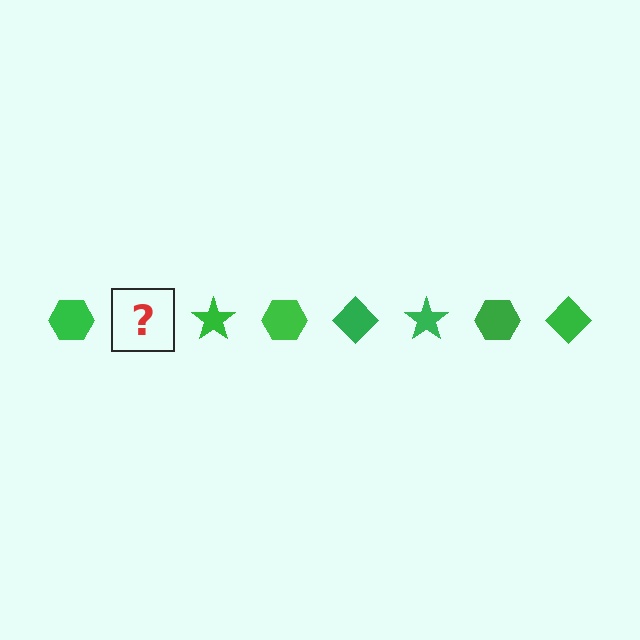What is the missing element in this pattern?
The missing element is a green diamond.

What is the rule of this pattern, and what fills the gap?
The rule is that the pattern cycles through hexagon, diamond, star shapes in green. The gap should be filled with a green diamond.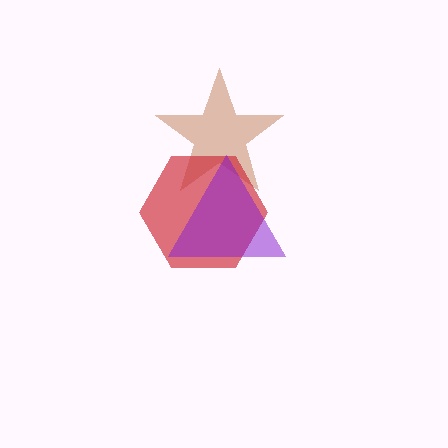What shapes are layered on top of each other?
The layered shapes are: a brown star, a red hexagon, a purple triangle.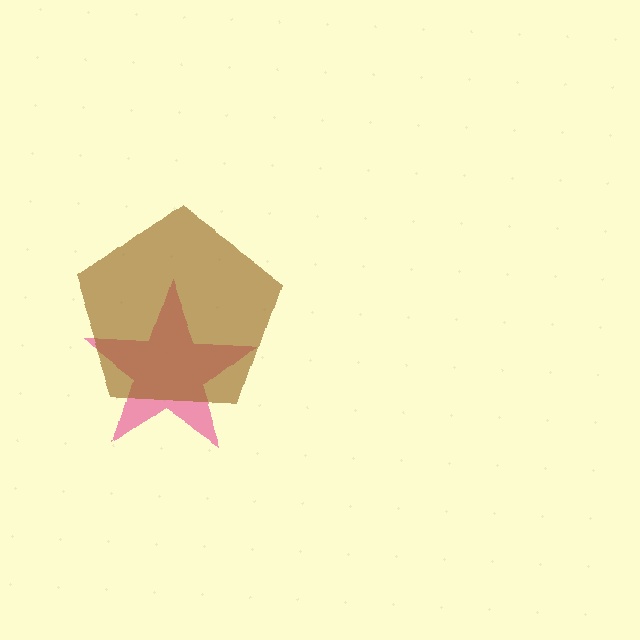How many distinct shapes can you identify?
There are 2 distinct shapes: a pink star, a brown pentagon.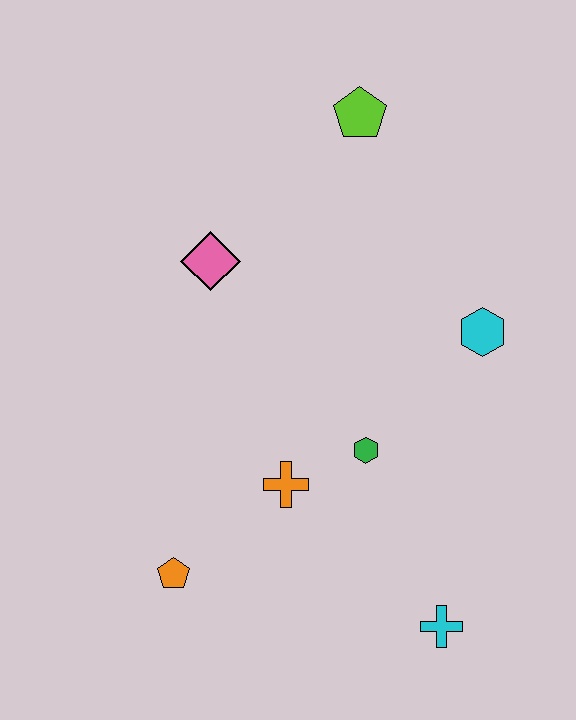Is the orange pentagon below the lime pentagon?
Yes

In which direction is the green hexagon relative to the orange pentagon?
The green hexagon is to the right of the orange pentagon.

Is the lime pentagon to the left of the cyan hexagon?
Yes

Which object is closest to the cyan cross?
The green hexagon is closest to the cyan cross.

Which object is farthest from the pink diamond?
The cyan cross is farthest from the pink diamond.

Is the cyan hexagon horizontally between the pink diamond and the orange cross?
No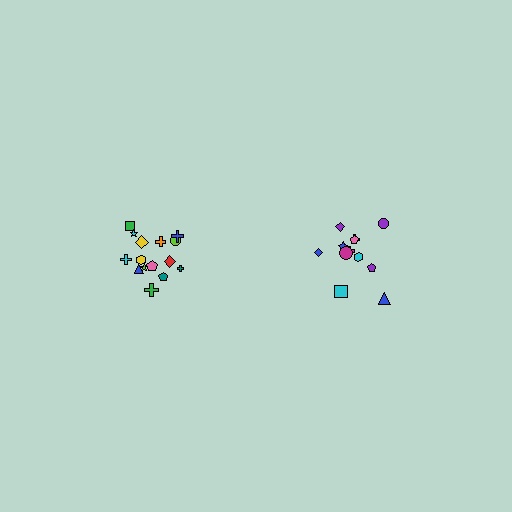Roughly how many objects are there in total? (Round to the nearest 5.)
Roughly 25 objects in total.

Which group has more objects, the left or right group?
The left group.